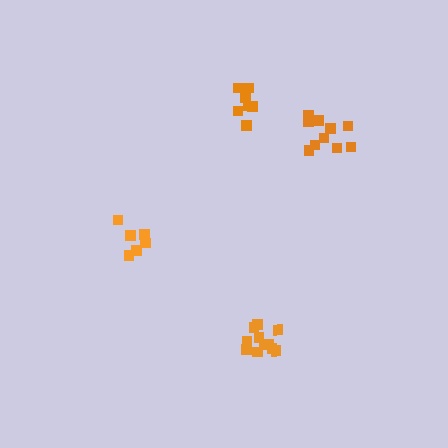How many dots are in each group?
Group 1: 10 dots, Group 2: 6 dots, Group 3: 7 dots, Group 4: 11 dots (34 total).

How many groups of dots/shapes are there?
There are 4 groups.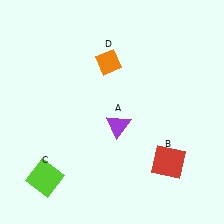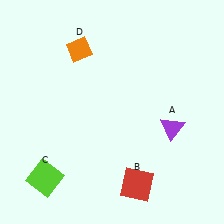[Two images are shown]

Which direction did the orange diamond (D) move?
The orange diamond (D) moved left.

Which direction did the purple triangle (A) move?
The purple triangle (A) moved right.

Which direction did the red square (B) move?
The red square (B) moved left.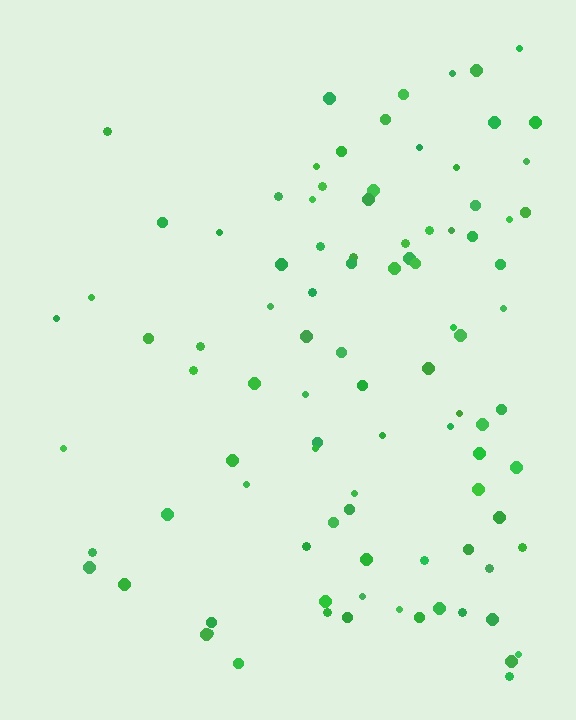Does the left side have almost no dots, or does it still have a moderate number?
Still a moderate number, just noticeably fewer than the right.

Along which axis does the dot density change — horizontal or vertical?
Horizontal.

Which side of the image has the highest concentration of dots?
The right.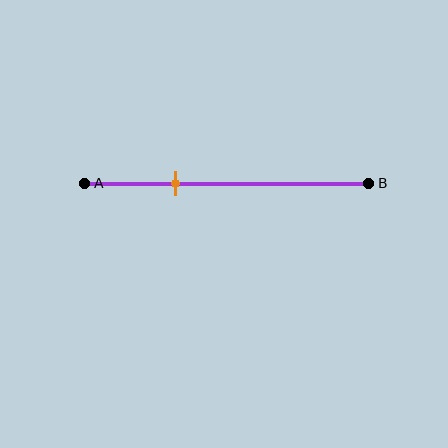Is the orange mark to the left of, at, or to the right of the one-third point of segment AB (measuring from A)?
The orange mark is approximately at the one-third point of segment AB.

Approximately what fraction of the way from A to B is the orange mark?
The orange mark is approximately 30% of the way from A to B.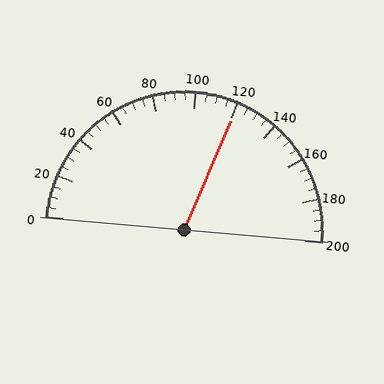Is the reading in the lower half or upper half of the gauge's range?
The reading is in the upper half of the range (0 to 200).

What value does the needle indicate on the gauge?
The needle indicates approximately 120.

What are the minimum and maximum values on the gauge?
The gauge ranges from 0 to 200.